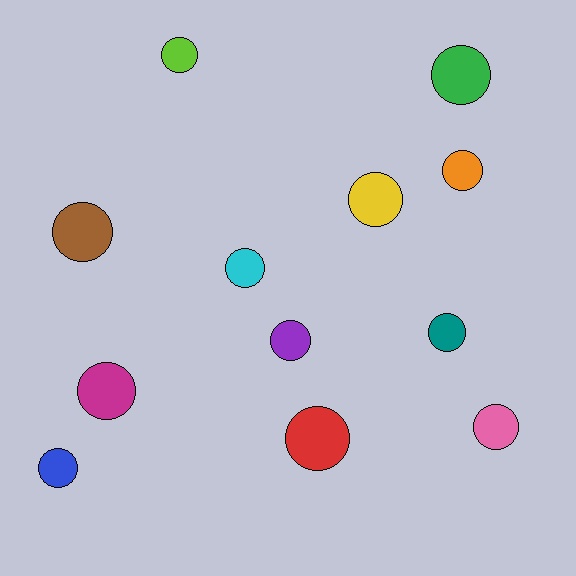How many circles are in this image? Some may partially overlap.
There are 12 circles.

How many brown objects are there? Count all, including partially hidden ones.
There is 1 brown object.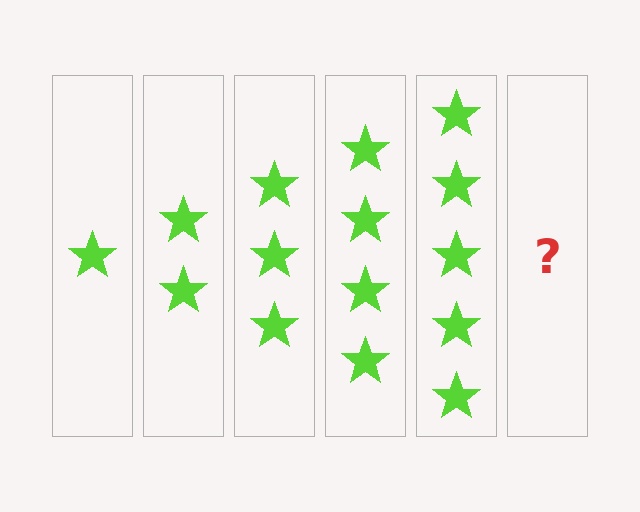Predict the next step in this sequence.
The next step is 6 stars.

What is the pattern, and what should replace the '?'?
The pattern is that each step adds one more star. The '?' should be 6 stars.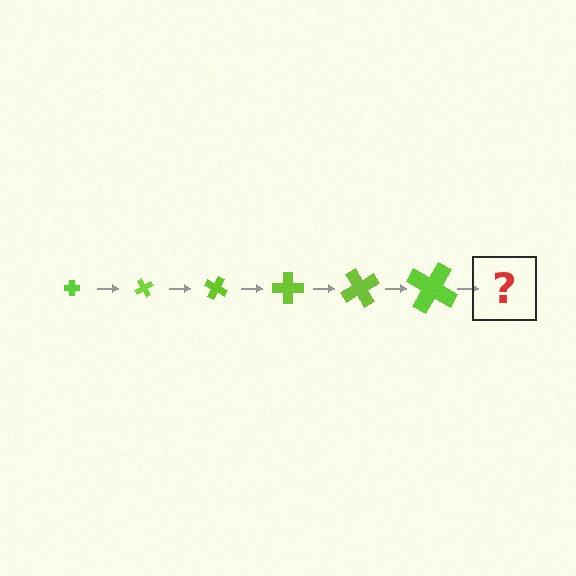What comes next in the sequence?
The next element should be a cross, larger than the previous one and rotated 360 degrees from the start.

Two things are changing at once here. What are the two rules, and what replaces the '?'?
The two rules are that the cross grows larger each step and it rotates 60 degrees each step. The '?' should be a cross, larger than the previous one and rotated 360 degrees from the start.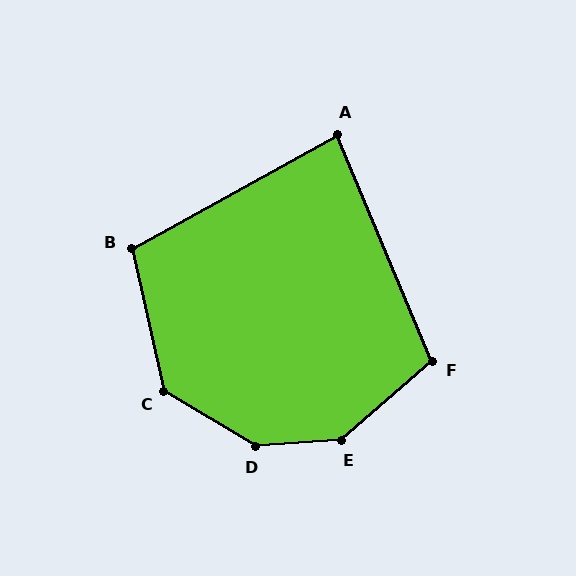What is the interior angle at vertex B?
Approximately 106 degrees (obtuse).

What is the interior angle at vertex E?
Approximately 143 degrees (obtuse).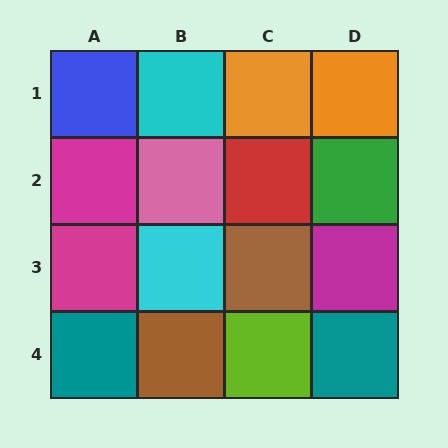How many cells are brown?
2 cells are brown.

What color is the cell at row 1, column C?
Orange.